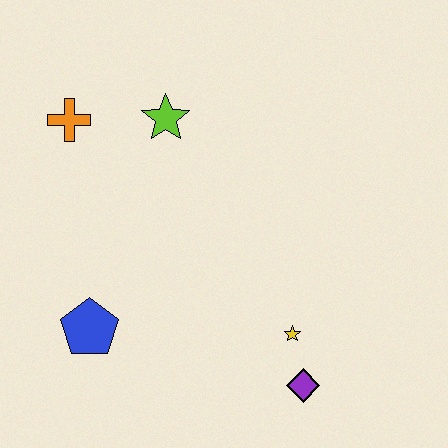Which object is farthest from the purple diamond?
The orange cross is farthest from the purple diamond.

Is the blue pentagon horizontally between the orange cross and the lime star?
Yes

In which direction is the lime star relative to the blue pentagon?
The lime star is above the blue pentagon.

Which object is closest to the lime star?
The orange cross is closest to the lime star.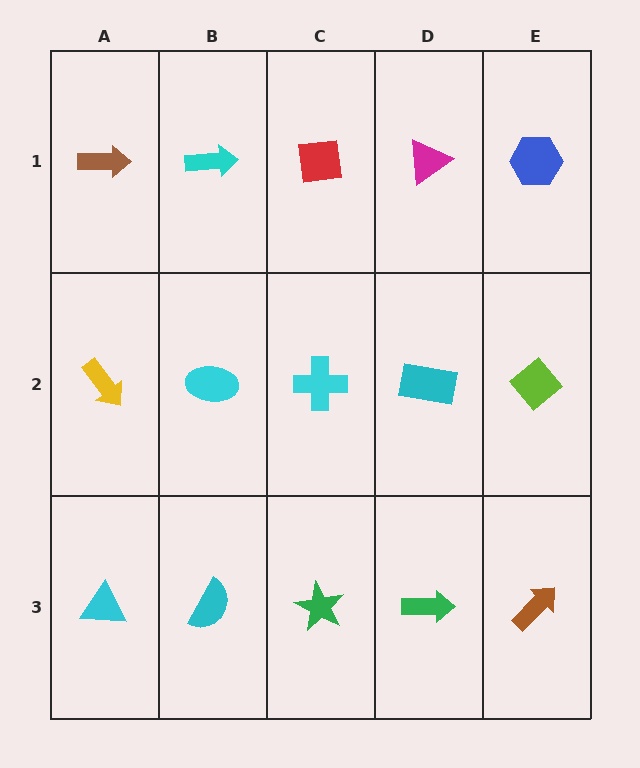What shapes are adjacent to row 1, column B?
A cyan ellipse (row 2, column B), a brown arrow (row 1, column A), a red square (row 1, column C).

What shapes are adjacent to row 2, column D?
A magenta triangle (row 1, column D), a green arrow (row 3, column D), a cyan cross (row 2, column C), a lime diamond (row 2, column E).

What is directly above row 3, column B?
A cyan ellipse.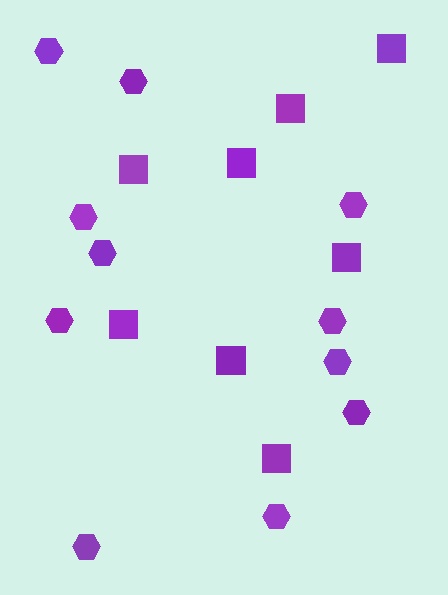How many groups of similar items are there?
There are 2 groups: one group of squares (8) and one group of hexagons (11).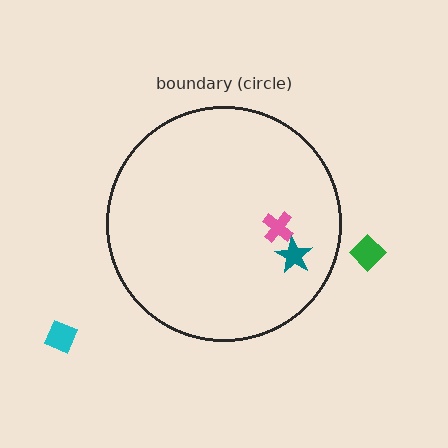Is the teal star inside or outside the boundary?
Inside.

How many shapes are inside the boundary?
2 inside, 2 outside.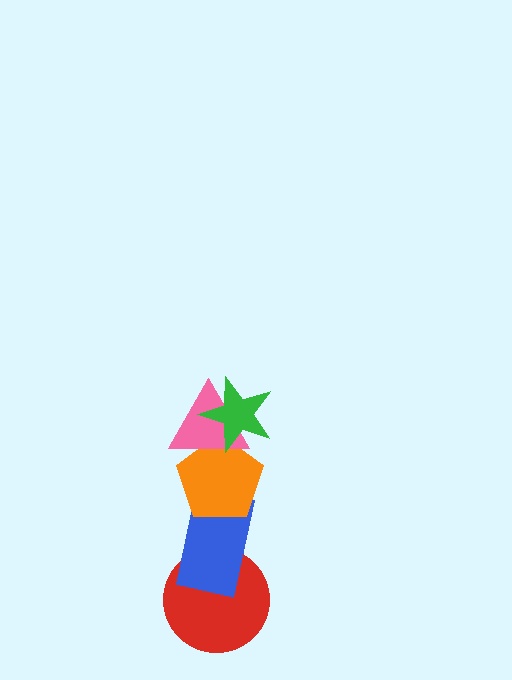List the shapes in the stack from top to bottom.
From top to bottom: the green star, the pink triangle, the orange pentagon, the blue rectangle, the red circle.